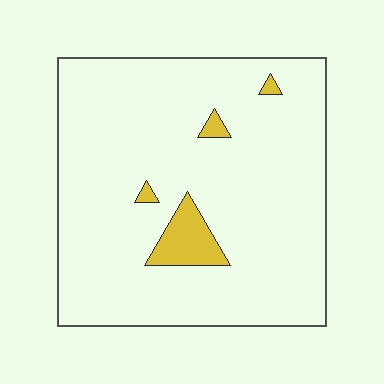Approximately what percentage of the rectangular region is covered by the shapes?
Approximately 5%.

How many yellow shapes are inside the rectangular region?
4.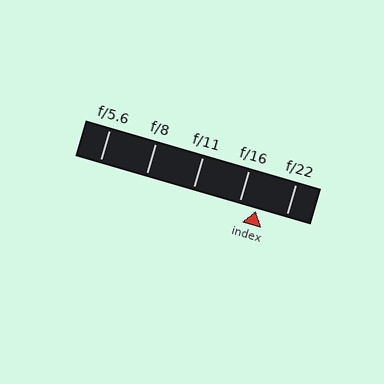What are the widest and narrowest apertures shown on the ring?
The widest aperture shown is f/5.6 and the narrowest is f/22.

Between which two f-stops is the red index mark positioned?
The index mark is between f/16 and f/22.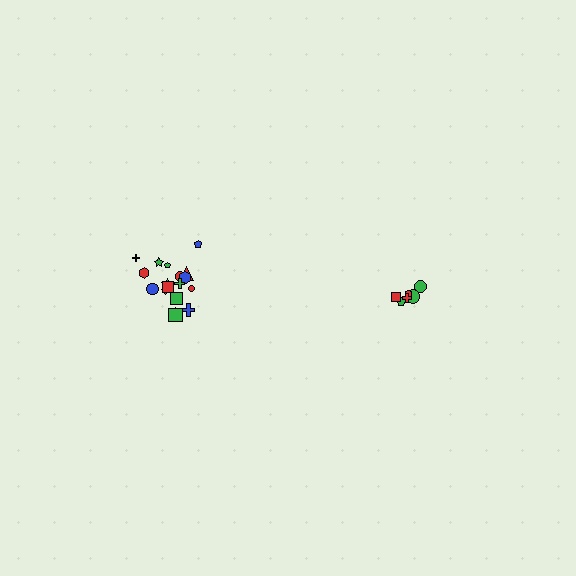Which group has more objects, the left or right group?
The left group.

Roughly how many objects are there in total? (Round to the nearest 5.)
Roughly 25 objects in total.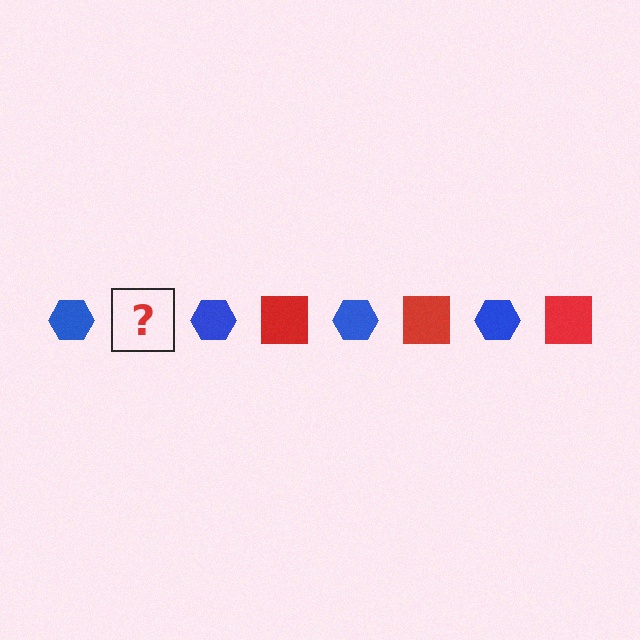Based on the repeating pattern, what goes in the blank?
The blank should be a red square.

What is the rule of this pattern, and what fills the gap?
The rule is that the pattern alternates between blue hexagon and red square. The gap should be filled with a red square.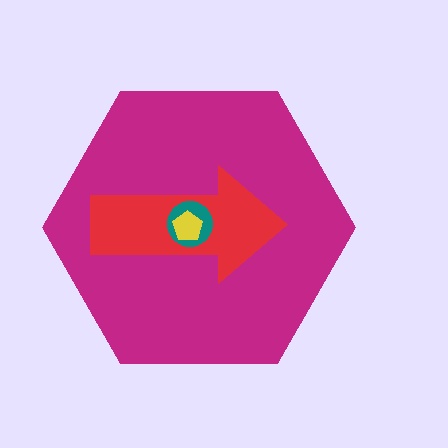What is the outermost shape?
The magenta hexagon.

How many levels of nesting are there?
4.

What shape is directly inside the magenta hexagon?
The red arrow.